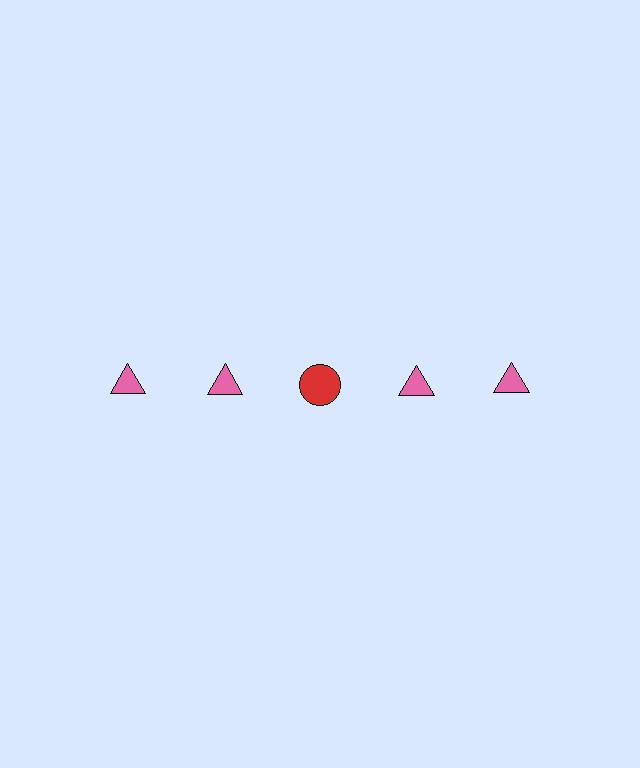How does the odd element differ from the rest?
It differs in both color (red instead of pink) and shape (circle instead of triangle).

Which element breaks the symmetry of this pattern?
The red circle in the top row, center column breaks the symmetry. All other shapes are pink triangles.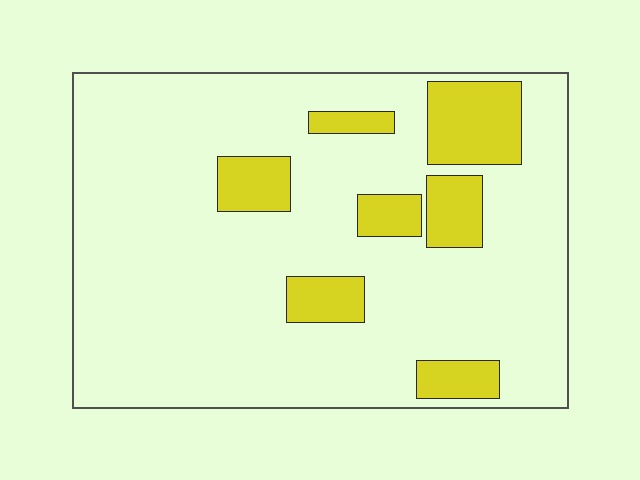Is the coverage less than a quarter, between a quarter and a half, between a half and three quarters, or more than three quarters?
Less than a quarter.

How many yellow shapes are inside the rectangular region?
7.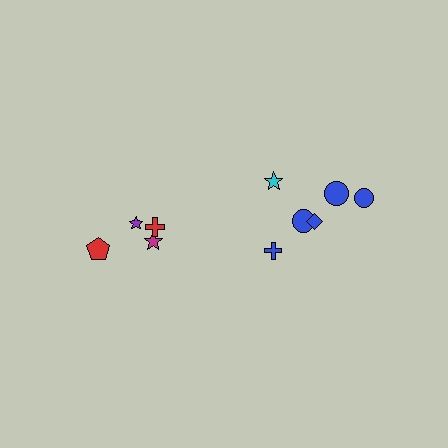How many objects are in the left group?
There are 4 objects.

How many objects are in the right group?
There are 6 objects.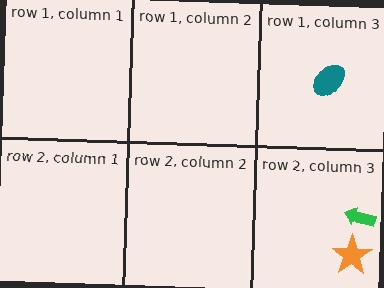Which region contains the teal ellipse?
The row 1, column 3 region.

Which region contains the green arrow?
The row 2, column 3 region.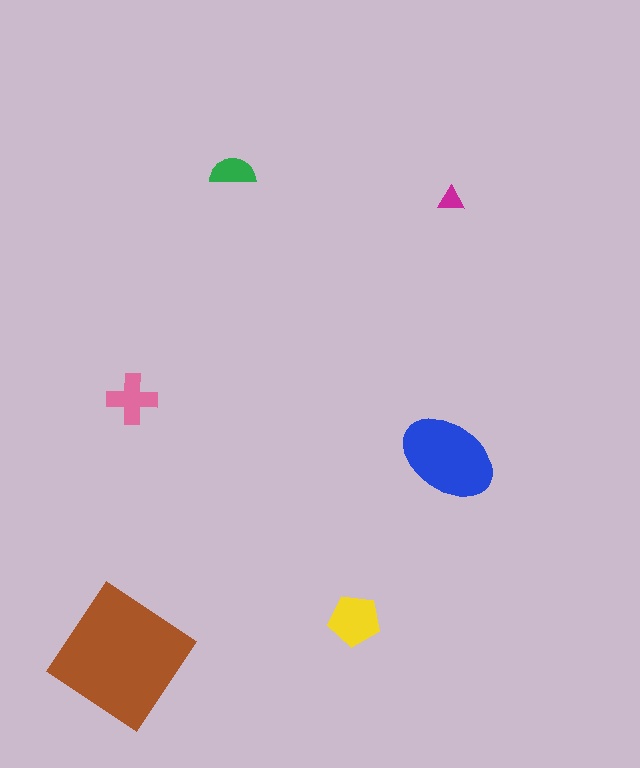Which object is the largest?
The brown diamond.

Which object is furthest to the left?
The brown diamond is leftmost.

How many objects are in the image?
There are 6 objects in the image.